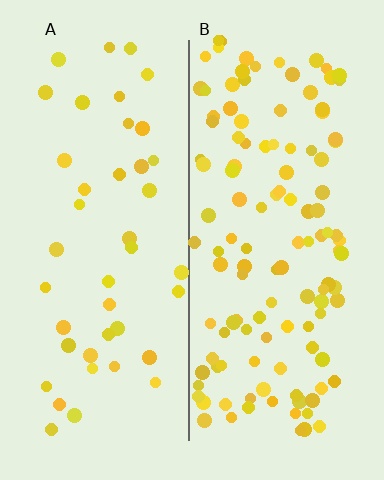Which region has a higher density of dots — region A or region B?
B (the right).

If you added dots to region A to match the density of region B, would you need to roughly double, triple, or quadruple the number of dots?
Approximately triple.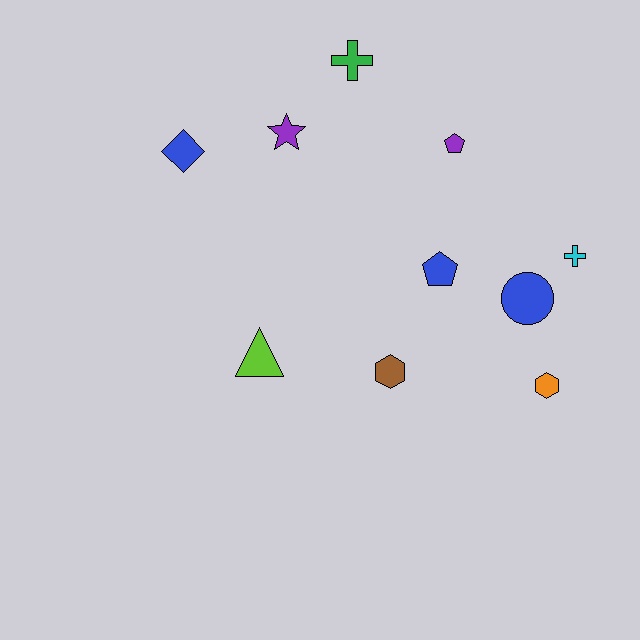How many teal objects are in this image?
There are no teal objects.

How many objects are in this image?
There are 10 objects.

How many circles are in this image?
There is 1 circle.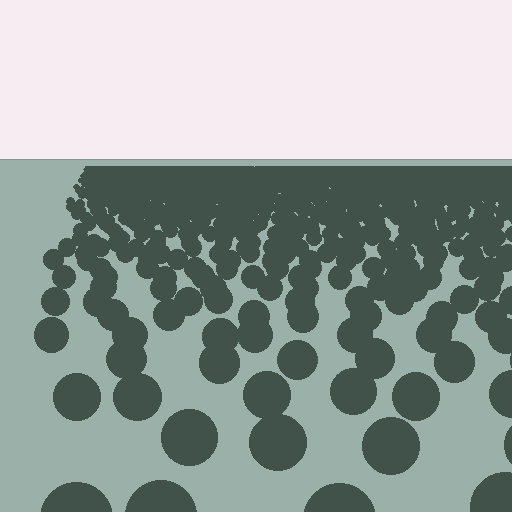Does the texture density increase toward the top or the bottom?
Density increases toward the top.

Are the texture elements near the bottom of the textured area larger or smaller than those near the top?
Larger. Near the bottom, elements are closer to the viewer and appear at a bigger on-screen size.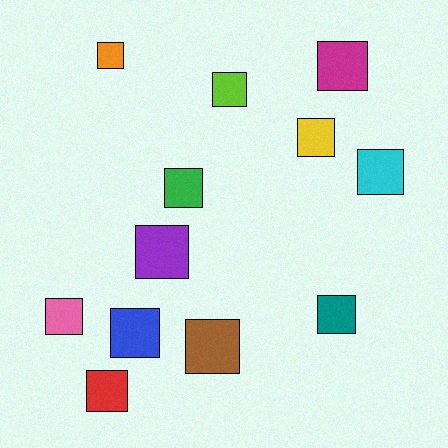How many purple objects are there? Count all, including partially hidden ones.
There is 1 purple object.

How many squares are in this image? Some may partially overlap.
There are 12 squares.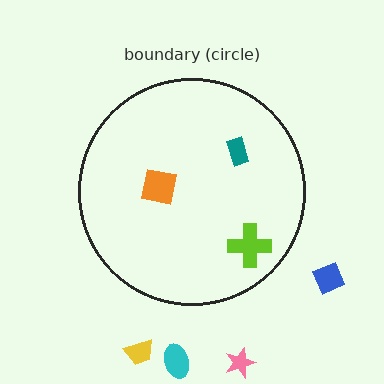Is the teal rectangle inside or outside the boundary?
Inside.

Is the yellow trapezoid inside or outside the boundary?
Outside.